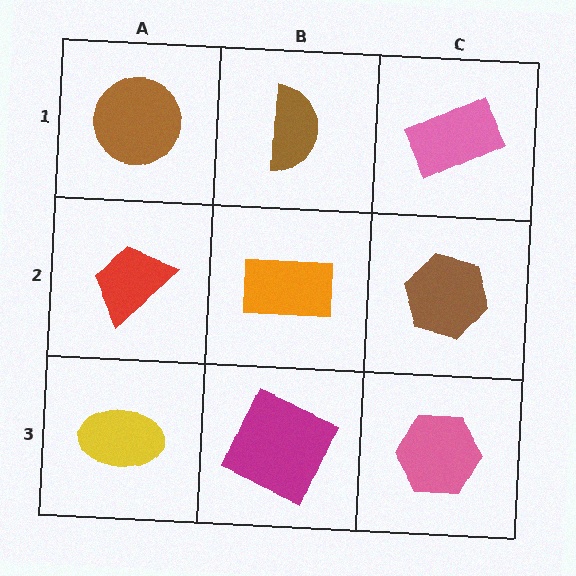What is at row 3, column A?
A yellow ellipse.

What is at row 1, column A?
A brown circle.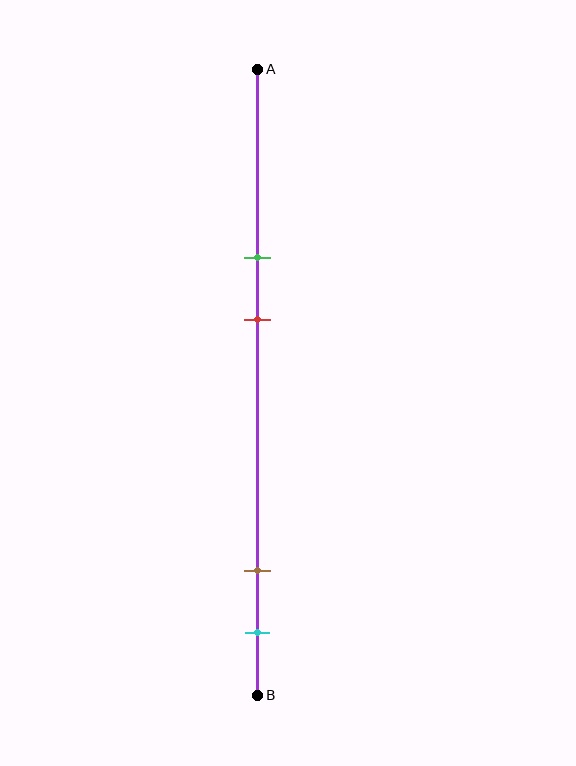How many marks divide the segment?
There are 4 marks dividing the segment.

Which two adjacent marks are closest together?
The brown and cyan marks are the closest adjacent pair.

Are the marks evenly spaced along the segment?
No, the marks are not evenly spaced.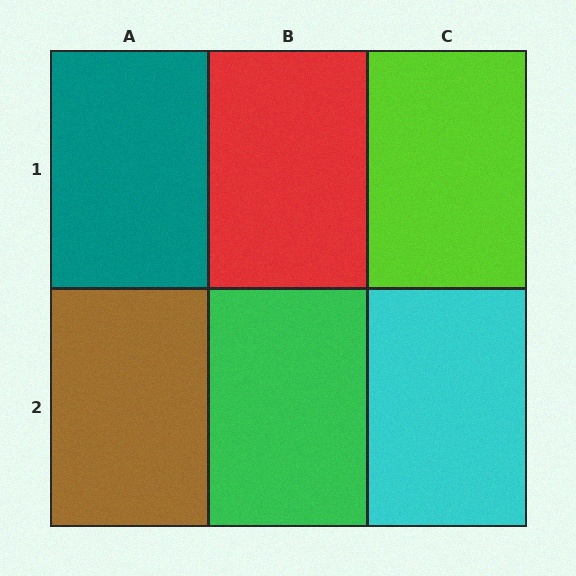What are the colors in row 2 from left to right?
Brown, green, cyan.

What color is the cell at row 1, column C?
Lime.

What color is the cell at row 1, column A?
Teal.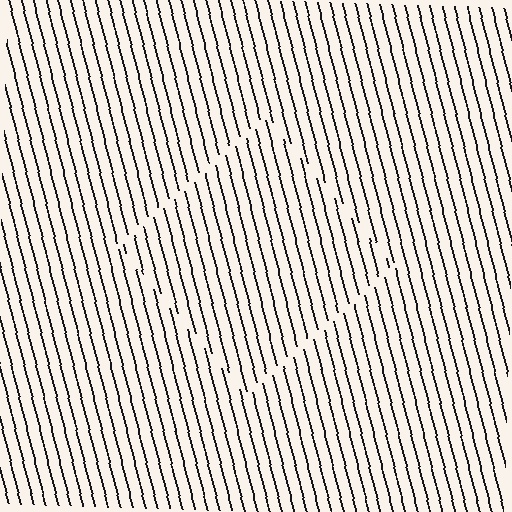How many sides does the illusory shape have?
4 sides — the line-ends trace a square.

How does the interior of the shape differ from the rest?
The interior of the shape contains the same grating, shifted by half a period — the contour is defined by the phase discontinuity where line-ends from the inner and outer gratings abut.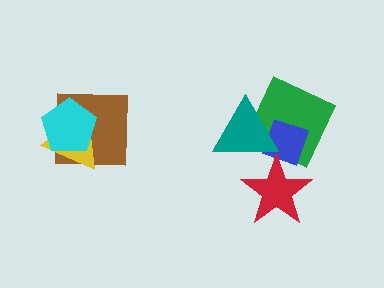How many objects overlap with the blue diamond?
3 objects overlap with the blue diamond.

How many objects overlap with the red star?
3 objects overlap with the red star.